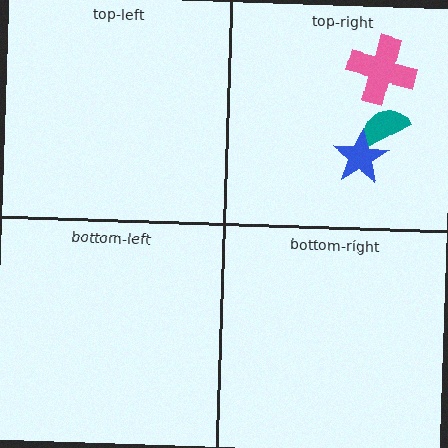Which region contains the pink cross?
The top-right region.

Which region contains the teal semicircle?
The top-right region.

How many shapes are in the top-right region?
3.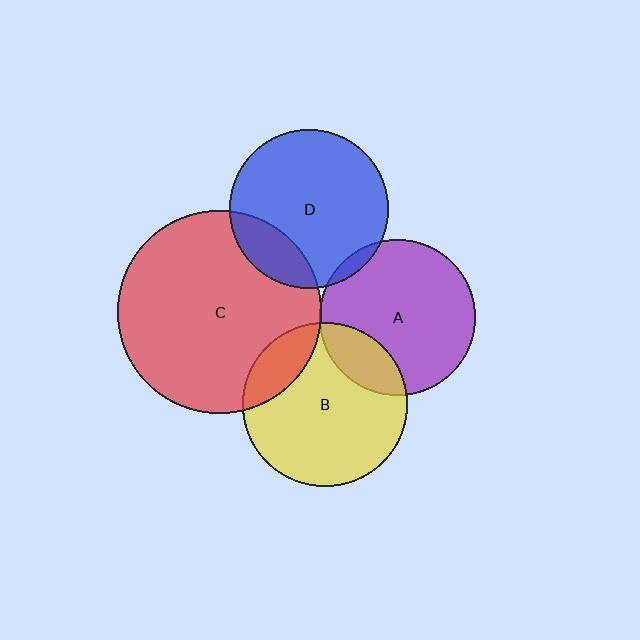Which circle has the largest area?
Circle C (red).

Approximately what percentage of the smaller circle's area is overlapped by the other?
Approximately 5%.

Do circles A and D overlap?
Yes.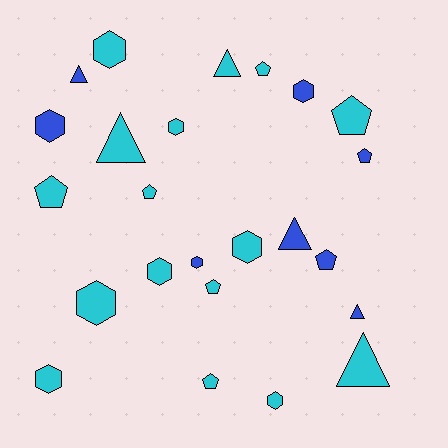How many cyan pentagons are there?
There are 6 cyan pentagons.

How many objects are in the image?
There are 24 objects.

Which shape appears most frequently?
Hexagon, with 10 objects.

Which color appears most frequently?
Cyan, with 16 objects.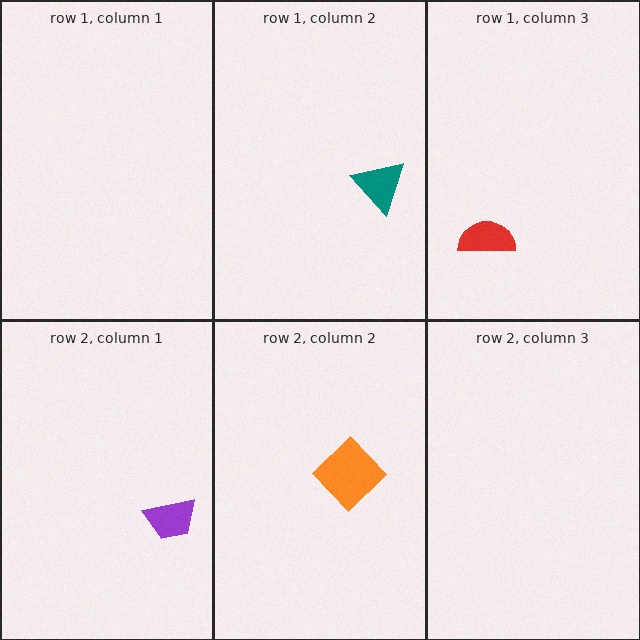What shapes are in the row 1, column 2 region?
The teal triangle.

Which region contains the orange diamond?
The row 2, column 2 region.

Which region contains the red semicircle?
The row 1, column 3 region.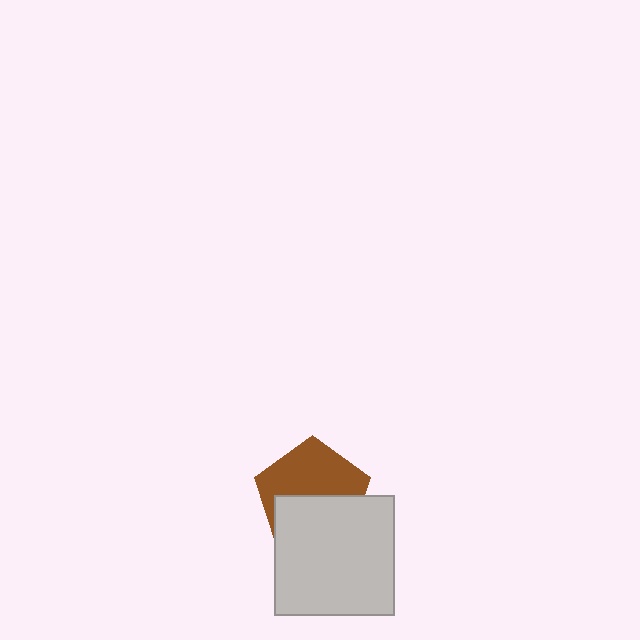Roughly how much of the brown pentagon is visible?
About half of it is visible (roughly 53%).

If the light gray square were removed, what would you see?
You would see the complete brown pentagon.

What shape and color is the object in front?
The object in front is a light gray square.